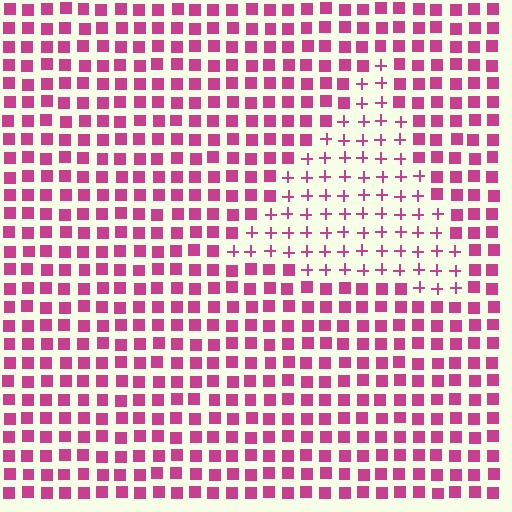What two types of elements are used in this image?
The image uses plus signs inside the triangle region and squares outside it.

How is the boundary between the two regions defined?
The boundary is defined by a change in element shape: plus signs inside vs. squares outside. All elements share the same color and spacing.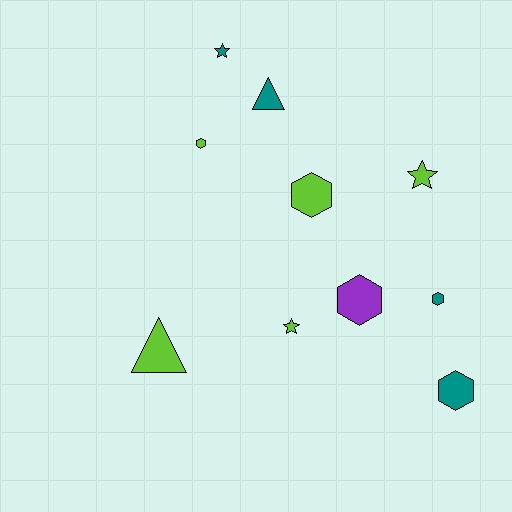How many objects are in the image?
There are 10 objects.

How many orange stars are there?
There are no orange stars.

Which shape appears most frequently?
Hexagon, with 5 objects.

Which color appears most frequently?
Lime, with 5 objects.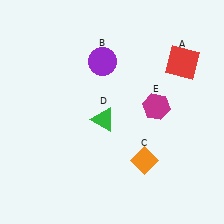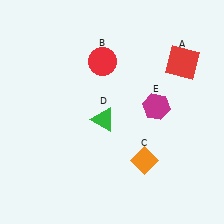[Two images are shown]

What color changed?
The circle (B) changed from purple in Image 1 to red in Image 2.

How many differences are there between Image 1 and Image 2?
There is 1 difference between the two images.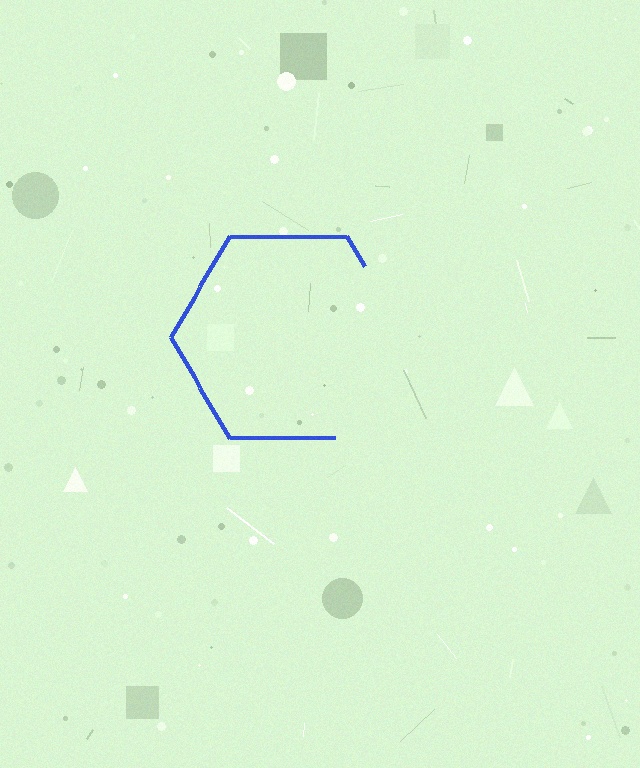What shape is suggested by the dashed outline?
The dashed outline suggests a hexagon.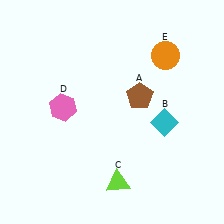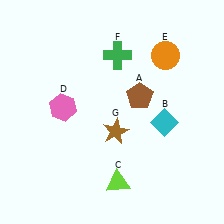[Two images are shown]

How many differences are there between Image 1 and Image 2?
There are 2 differences between the two images.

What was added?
A green cross (F), a brown star (G) were added in Image 2.